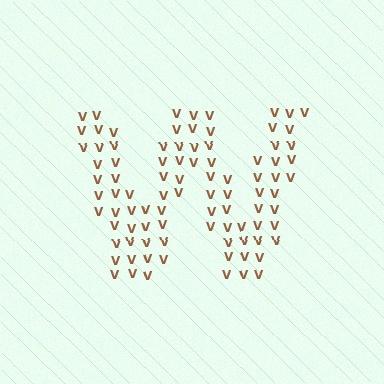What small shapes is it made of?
It is made of small letter V's.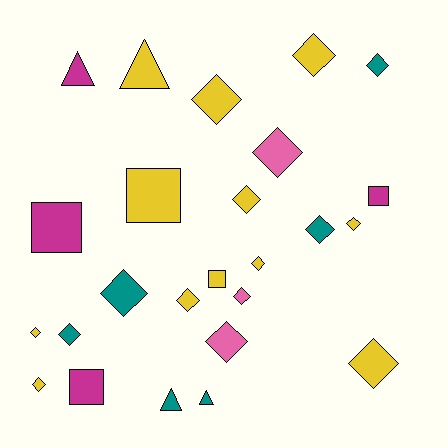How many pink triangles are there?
There are no pink triangles.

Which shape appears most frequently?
Diamond, with 16 objects.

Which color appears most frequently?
Yellow, with 12 objects.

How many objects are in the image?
There are 25 objects.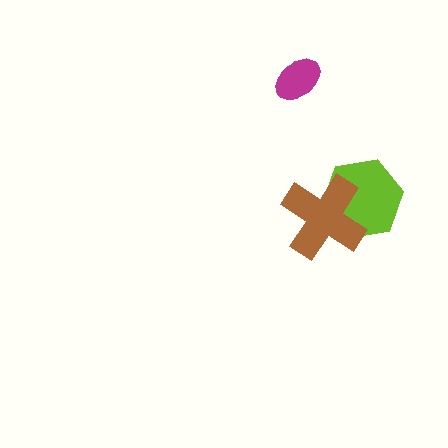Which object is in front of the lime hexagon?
The brown cross is in front of the lime hexagon.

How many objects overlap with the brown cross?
1 object overlaps with the brown cross.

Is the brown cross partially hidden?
No, no other shape covers it.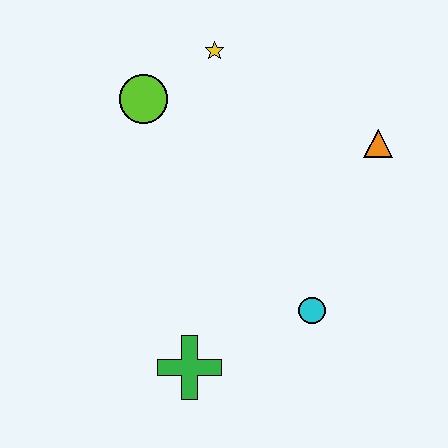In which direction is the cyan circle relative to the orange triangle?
The cyan circle is below the orange triangle.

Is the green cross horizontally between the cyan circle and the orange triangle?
No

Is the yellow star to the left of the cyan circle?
Yes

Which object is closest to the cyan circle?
The green cross is closest to the cyan circle.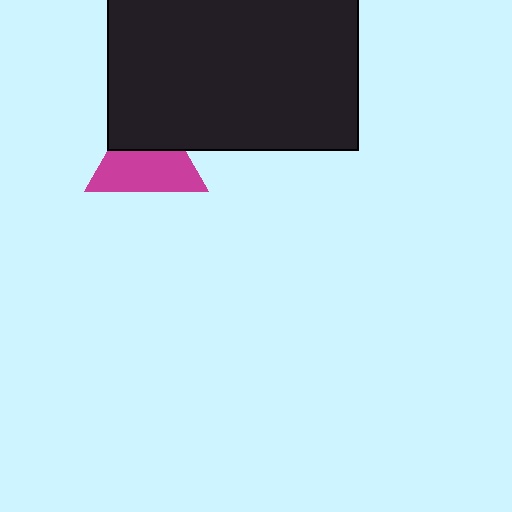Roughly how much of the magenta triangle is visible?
About half of it is visible (roughly 60%).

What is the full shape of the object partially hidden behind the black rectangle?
The partially hidden object is a magenta triangle.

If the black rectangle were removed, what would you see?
You would see the complete magenta triangle.